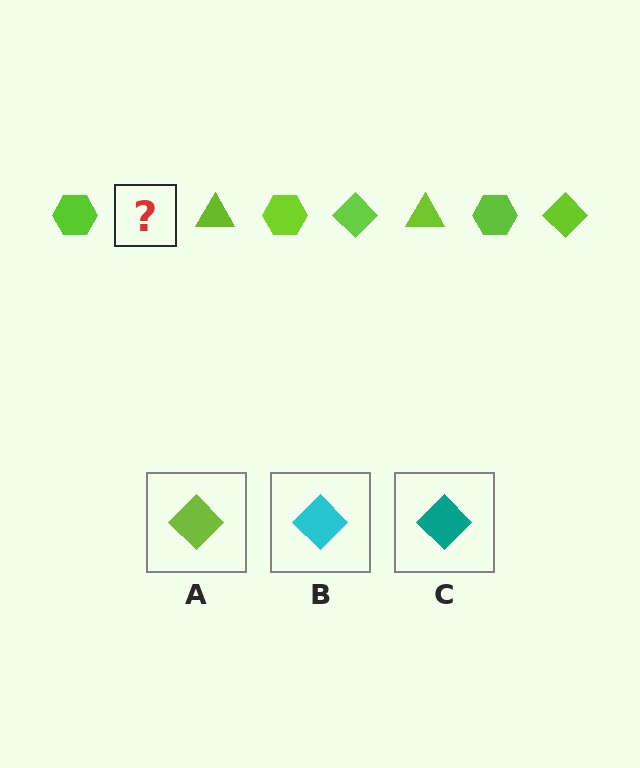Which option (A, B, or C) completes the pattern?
A.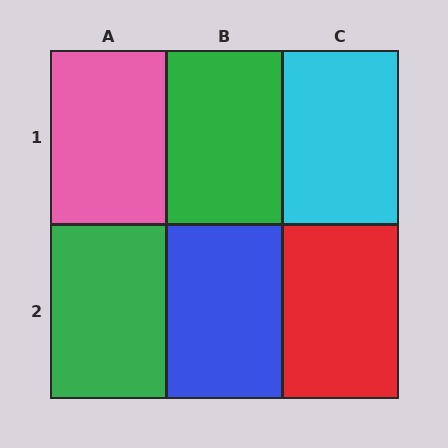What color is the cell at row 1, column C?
Cyan.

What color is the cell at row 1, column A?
Pink.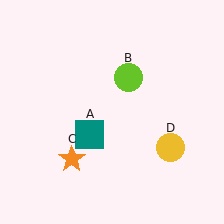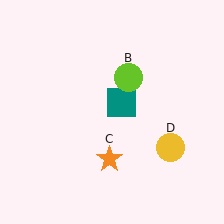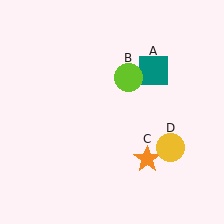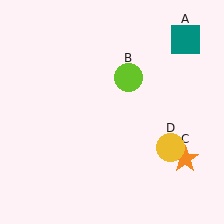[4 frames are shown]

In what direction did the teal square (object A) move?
The teal square (object A) moved up and to the right.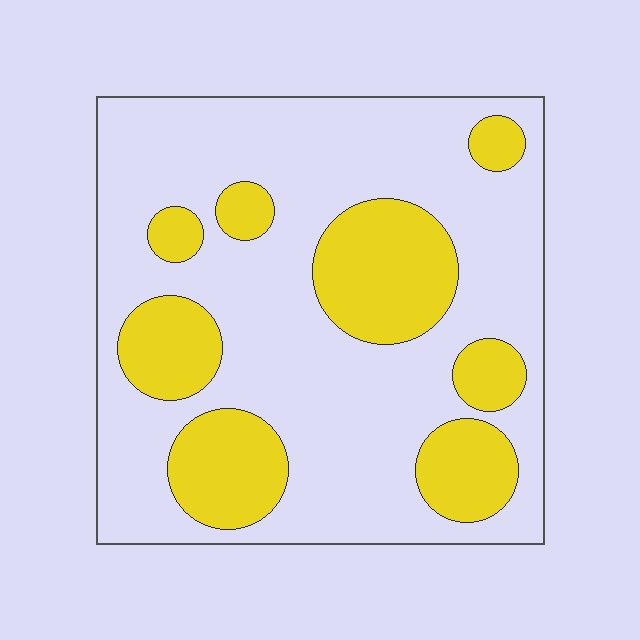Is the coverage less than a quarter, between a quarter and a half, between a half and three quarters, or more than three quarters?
Between a quarter and a half.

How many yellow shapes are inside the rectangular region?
8.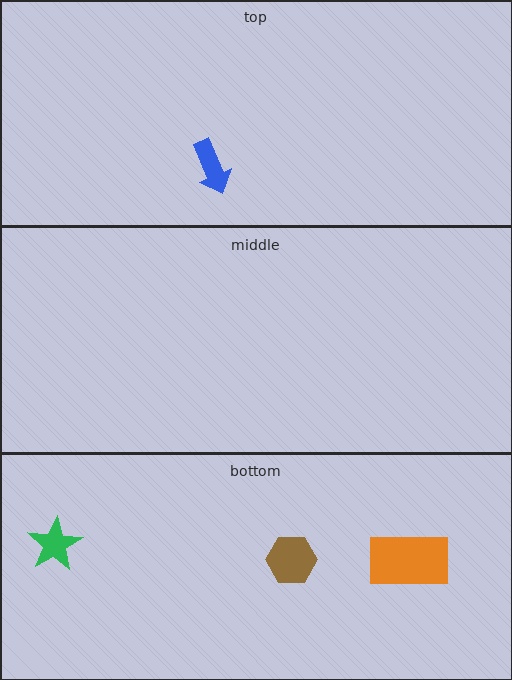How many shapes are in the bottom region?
3.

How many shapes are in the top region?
1.